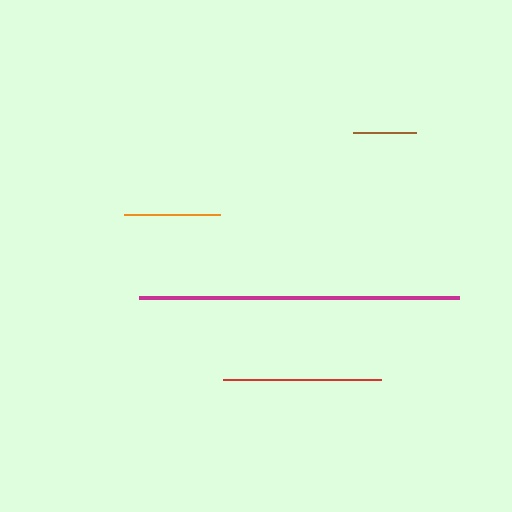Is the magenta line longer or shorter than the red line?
The magenta line is longer than the red line.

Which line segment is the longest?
The magenta line is the longest at approximately 320 pixels.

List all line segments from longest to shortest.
From longest to shortest: magenta, red, orange, brown.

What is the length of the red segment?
The red segment is approximately 158 pixels long.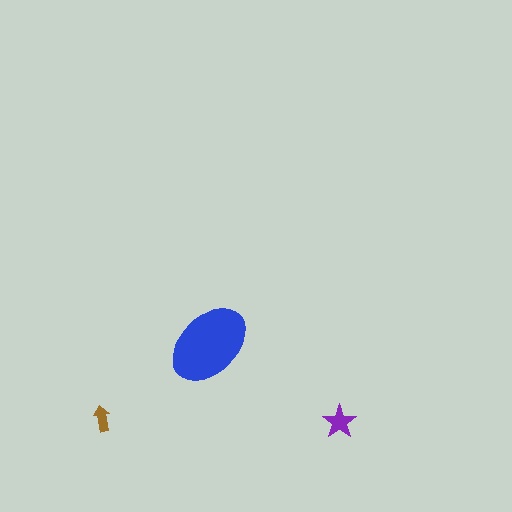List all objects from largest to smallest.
The blue ellipse, the purple star, the brown arrow.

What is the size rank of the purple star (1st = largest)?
2nd.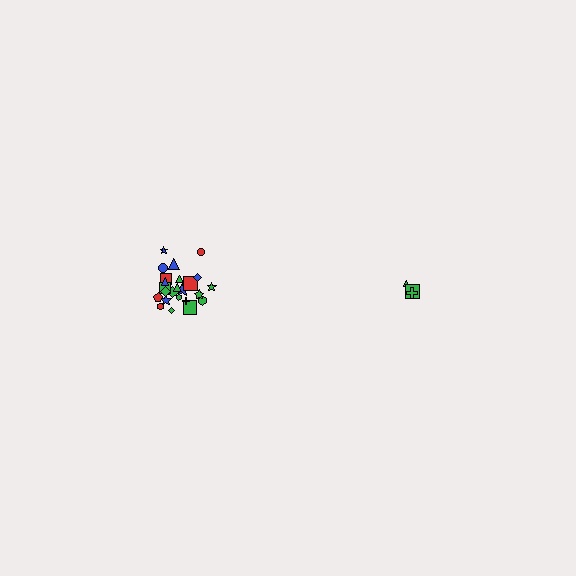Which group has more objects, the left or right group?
The left group.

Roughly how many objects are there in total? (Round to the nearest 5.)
Roughly 30 objects in total.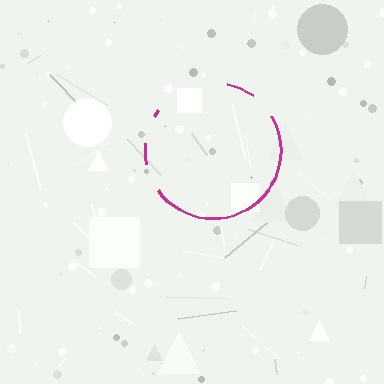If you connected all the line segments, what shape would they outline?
They would outline a circle.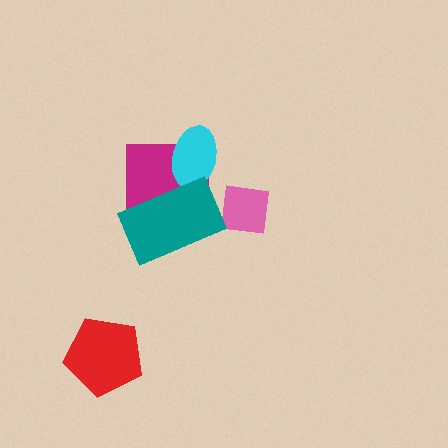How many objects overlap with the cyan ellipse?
2 objects overlap with the cyan ellipse.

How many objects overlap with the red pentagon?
0 objects overlap with the red pentagon.